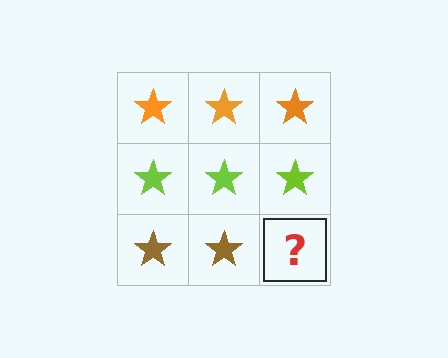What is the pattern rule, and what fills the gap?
The rule is that each row has a consistent color. The gap should be filled with a brown star.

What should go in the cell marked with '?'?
The missing cell should contain a brown star.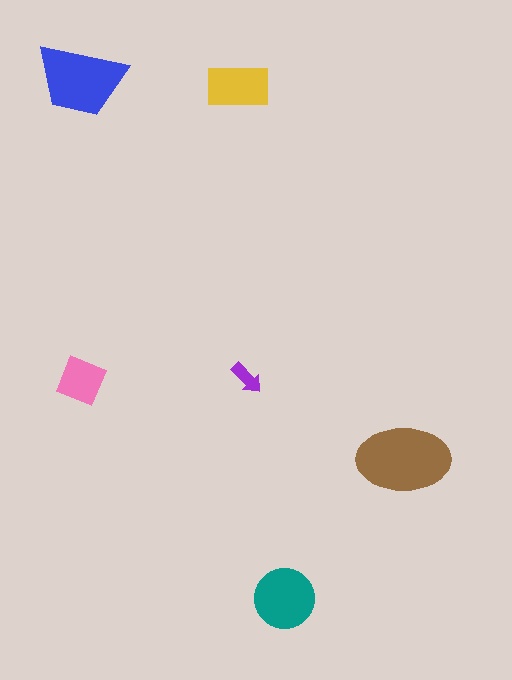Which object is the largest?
The brown ellipse.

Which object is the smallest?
The purple arrow.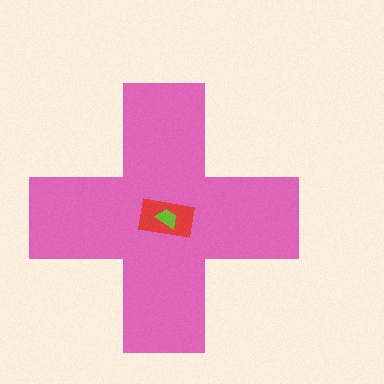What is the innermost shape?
The lime trapezoid.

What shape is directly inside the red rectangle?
The lime trapezoid.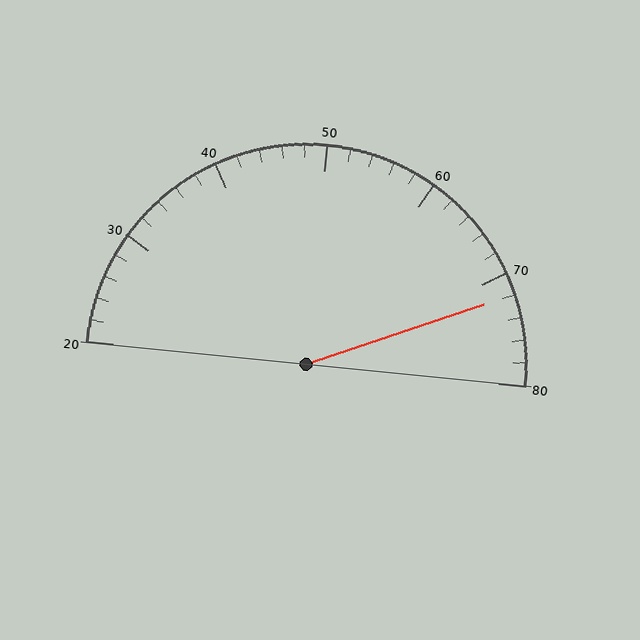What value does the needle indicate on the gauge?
The needle indicates approximately 72.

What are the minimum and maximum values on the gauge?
The gauge ranges from 20 to 80.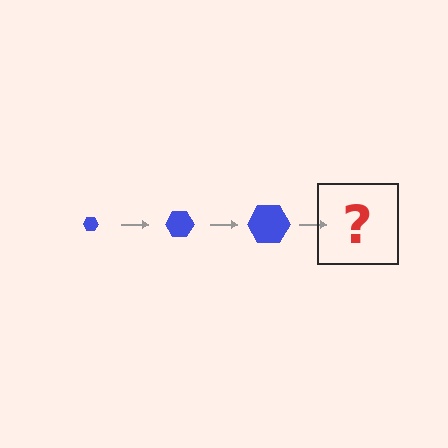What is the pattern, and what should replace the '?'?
The pattern is that the hexagon gets progressively larger each step. The '?' should be a blue hexagon, larger than the previous one.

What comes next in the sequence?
The next element should be a blue hexagon, larger than the previous one.